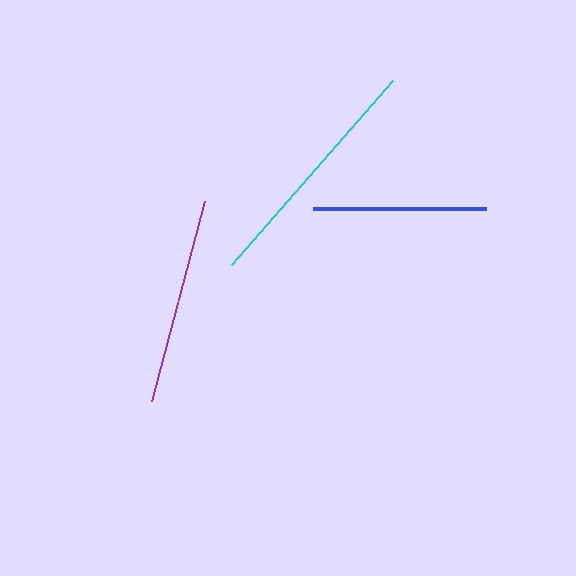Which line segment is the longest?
The cyan line is the longest at approximately 244 pixels.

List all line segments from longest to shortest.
From longest to shortest: cyan, purple, blue.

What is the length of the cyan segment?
The cyan segment is approximately 244 pixels long.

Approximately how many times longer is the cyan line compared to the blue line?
The cyan line is approximately 1.4 times the length of the blue line.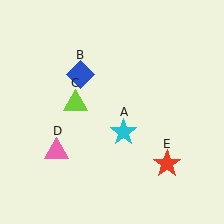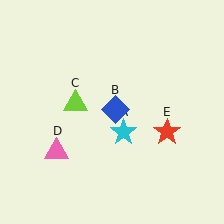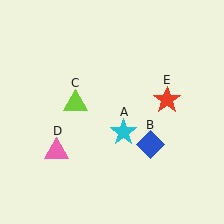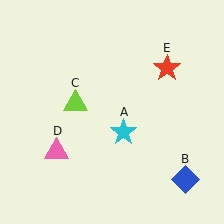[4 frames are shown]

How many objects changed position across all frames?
2 objects changed position: blue diamond (object B), red star (object E).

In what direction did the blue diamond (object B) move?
The blue diamond (object B) moved down and to the right.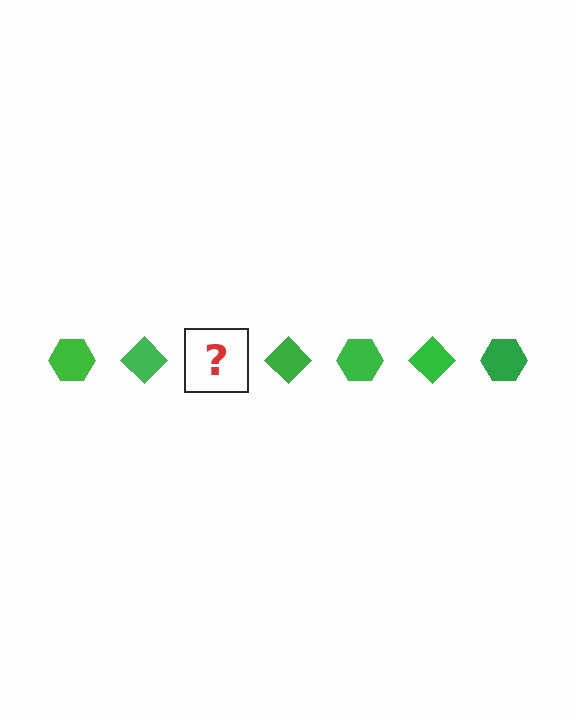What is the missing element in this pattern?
The missing element is a green hexagon.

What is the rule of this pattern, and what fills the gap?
The rule is that the pattern cycles through hexagon, diamond shapes in green. The gap should be filled with a green hexagon.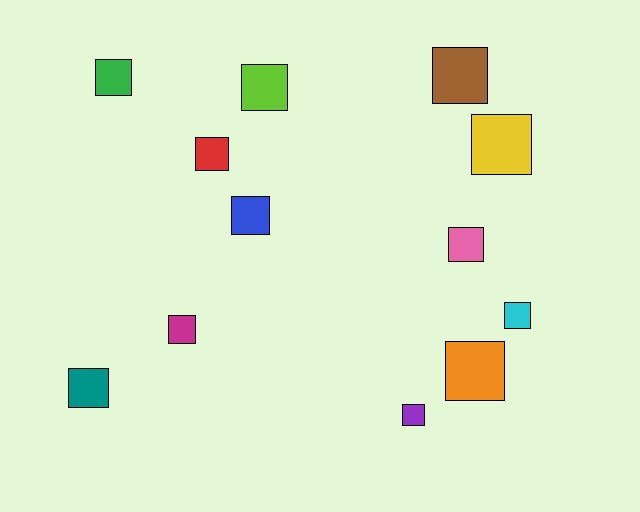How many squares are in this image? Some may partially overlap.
There are 12 squares.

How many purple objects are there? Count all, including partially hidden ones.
There is 1 purple object.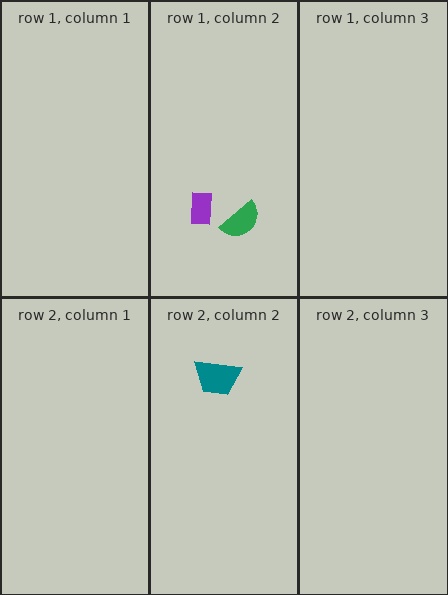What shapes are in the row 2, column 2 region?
The teal trapezoid.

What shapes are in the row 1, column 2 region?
The green semicircle, the purple rectangle.